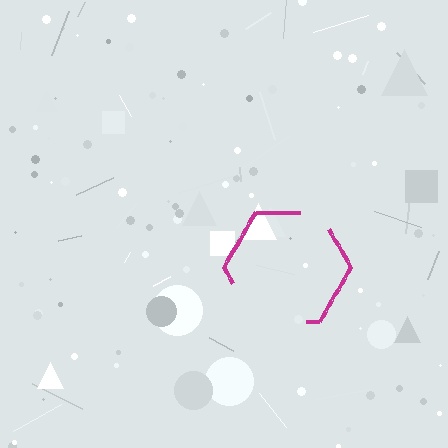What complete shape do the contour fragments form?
The contour fragments form a hexagon.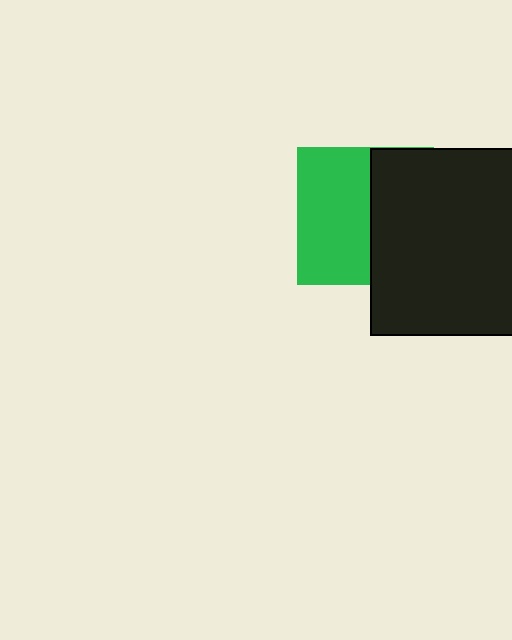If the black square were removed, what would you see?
You would see the complete green square.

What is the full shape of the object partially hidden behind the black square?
The partially hidden object is a green square.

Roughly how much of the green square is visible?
About half of it is visible (roughly 53%).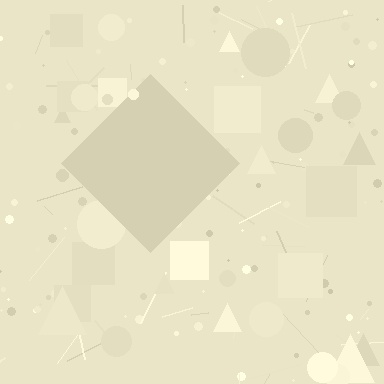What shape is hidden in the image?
A diamond is hidden in the image.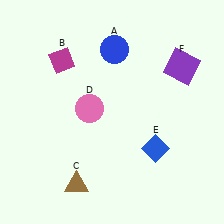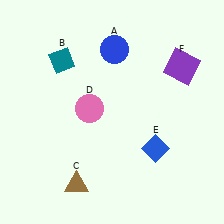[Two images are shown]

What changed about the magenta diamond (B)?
In Image 1, B is magenta. In Image 2, it changed to teal.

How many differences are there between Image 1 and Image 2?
There is 1 difference between the two images.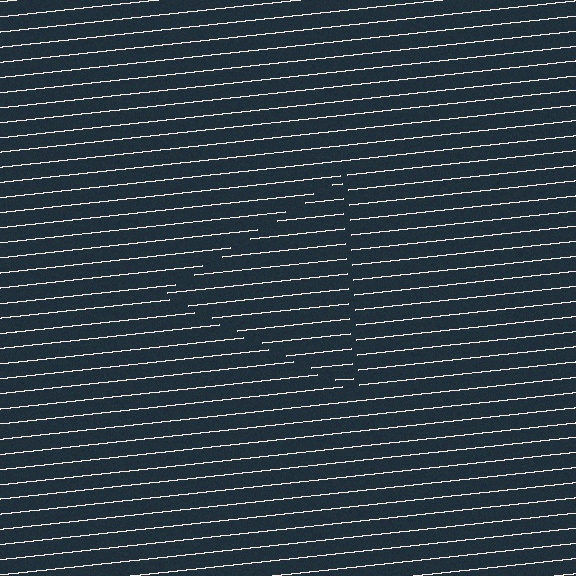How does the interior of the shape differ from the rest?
The interior of the shape contains the same grating, shifted by half a period — the contour is defined by the phase discontinuity where line-ends from the inner and outer gratings abut.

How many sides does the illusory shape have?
3 sides — the line-ends trace a triangle.